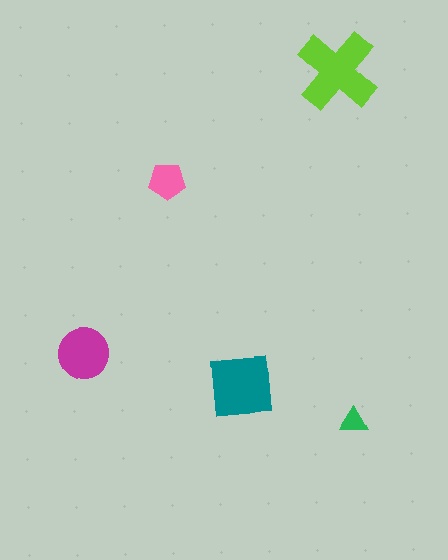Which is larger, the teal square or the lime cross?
The lime cross.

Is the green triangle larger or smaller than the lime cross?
Smaller.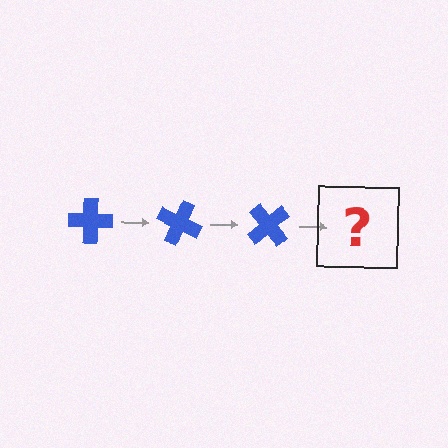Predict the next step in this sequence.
The next step is a blue cross rotated 75 degrees.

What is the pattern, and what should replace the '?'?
The pattern is that the cross rotates 25 degrees each step. The '?' should be a blue cross rotated 75 degrees.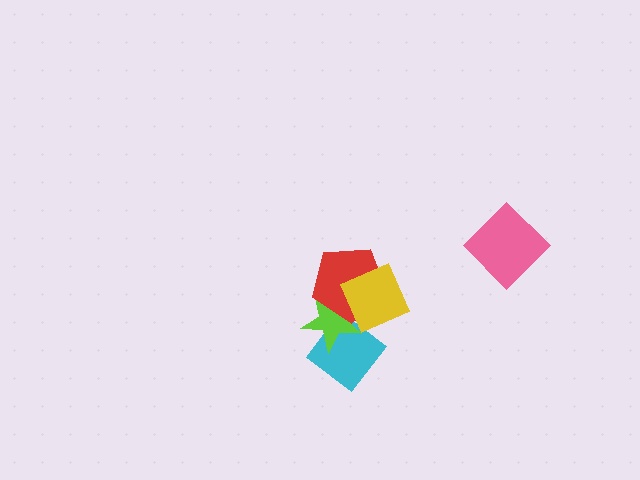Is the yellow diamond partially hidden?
No, no other shape covers it.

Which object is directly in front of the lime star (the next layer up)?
The red pentagon is directly in front of the lime star.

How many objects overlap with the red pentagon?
3 objects overlap with the red pentagon.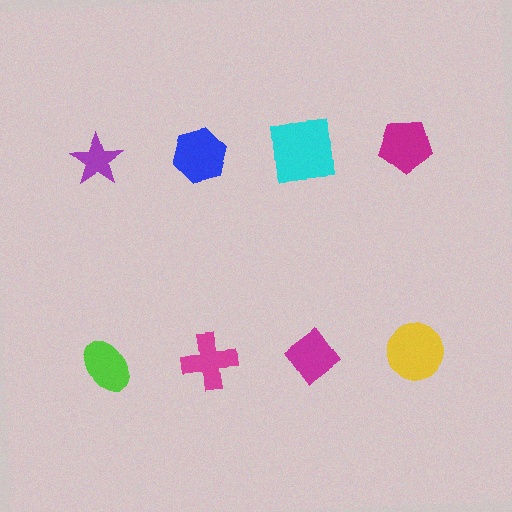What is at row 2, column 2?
A magenta cross.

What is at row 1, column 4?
A magenta pentagon.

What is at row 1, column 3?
A cyan square.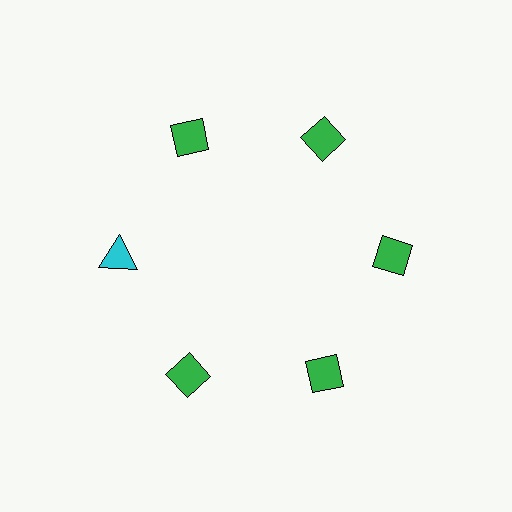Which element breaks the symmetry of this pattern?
The cyan triangle at roughly the 9 o'clock position breaks the symmetry. All other shapes are green diamonds.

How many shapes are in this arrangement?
There are 6 shapes arranged in a ring pattern.